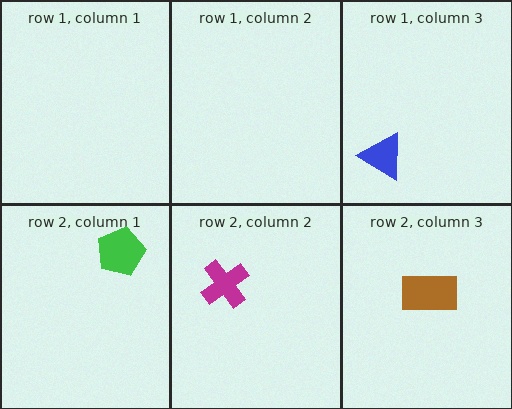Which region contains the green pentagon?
The row 2, column 1 region.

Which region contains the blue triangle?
The row 1, column 3 region.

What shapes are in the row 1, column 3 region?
The blue triangle.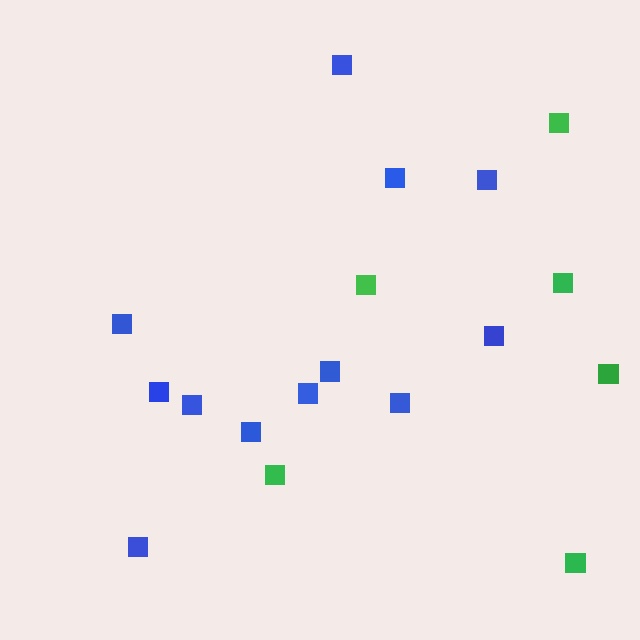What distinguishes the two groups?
There are 2 groups: one group of green squares (6) and one group of blue squares (12).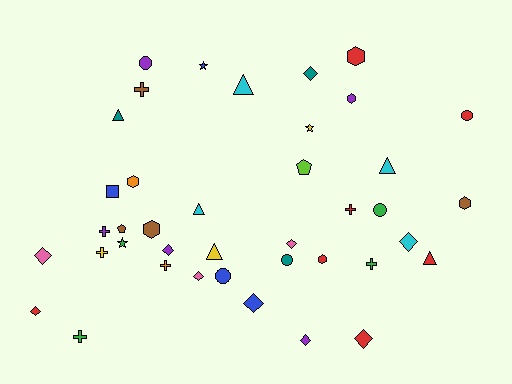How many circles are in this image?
There are 5 circles.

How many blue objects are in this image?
There are 4 blue objects.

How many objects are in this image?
There are 40 objects.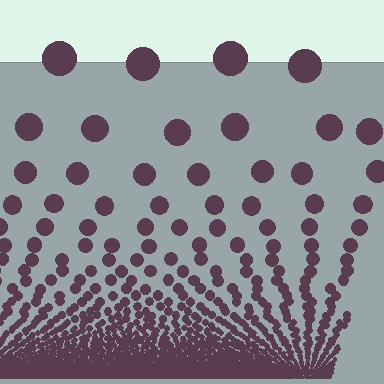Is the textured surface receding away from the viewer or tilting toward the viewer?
The surface appears to tilt toward the viewer. Texture elements get larger and sparser toward the top.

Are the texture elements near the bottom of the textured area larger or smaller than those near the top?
Smaller. The gradient is inverted — elements near the bottom are smaller and denser.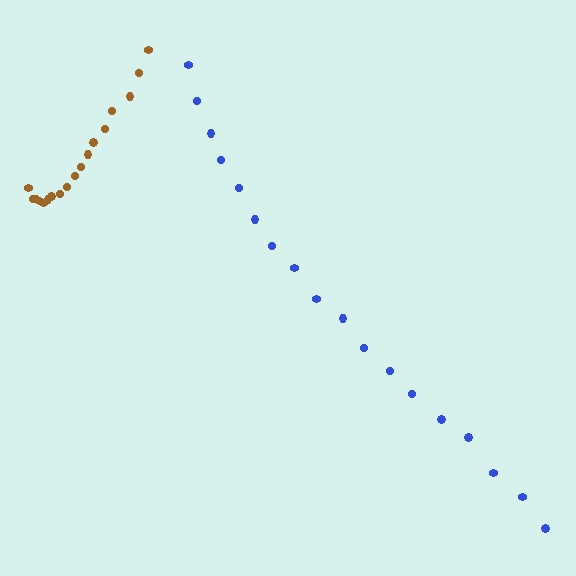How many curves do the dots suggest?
There are 2 distinct paths.